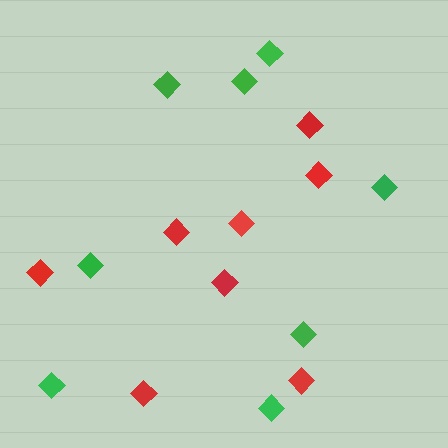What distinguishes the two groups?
There are 2 groups: one group of green diamonds (8) and one group of red diamonds (8).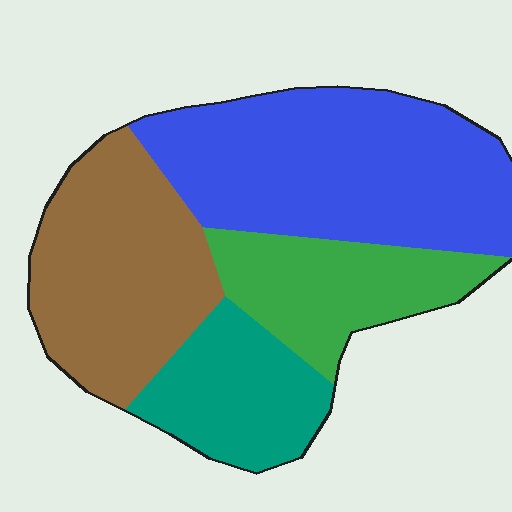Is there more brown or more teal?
Brown.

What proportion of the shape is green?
Green takes up about one sixth (1/6) of the shape.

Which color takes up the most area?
Blue, at roughly 40%.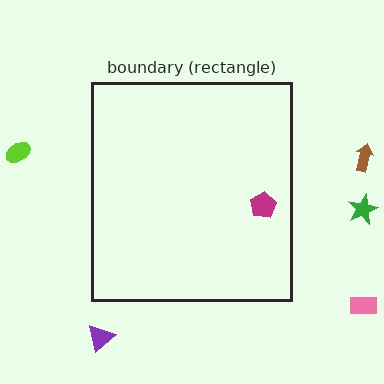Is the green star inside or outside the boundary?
Outside.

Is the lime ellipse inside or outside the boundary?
Outside.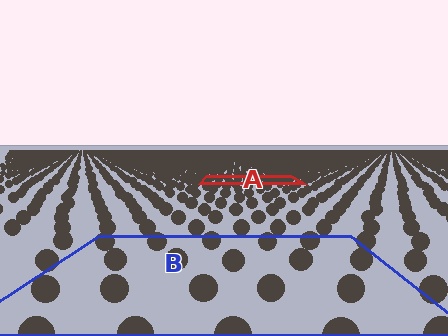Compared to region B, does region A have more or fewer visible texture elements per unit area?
Region A has more texture elements per unit area — they are packed more densely because it is farther away.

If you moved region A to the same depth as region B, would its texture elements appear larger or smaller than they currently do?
They would appear larger. At a closer depth, the same texture elements are projected at a bigger on-screen size.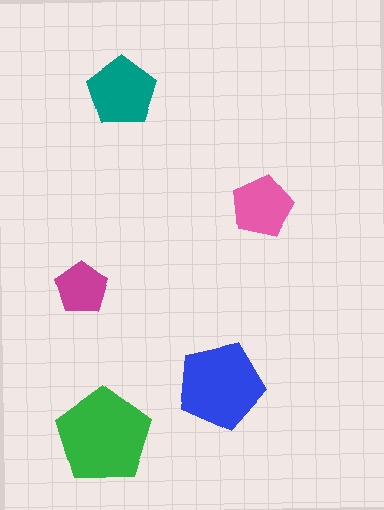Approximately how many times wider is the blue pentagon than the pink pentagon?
About 1.5 times wider.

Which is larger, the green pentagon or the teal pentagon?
The green one.